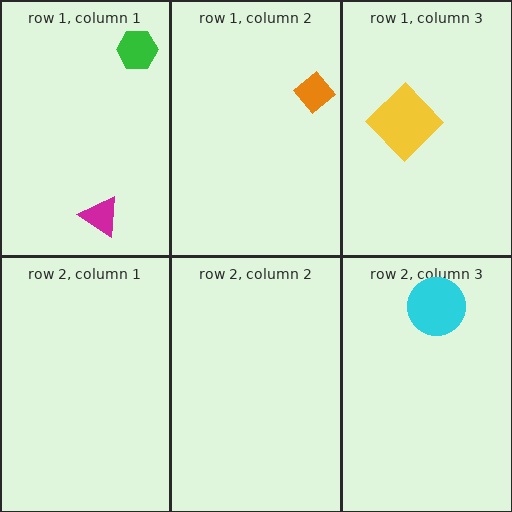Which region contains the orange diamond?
The row 1, column 2 region.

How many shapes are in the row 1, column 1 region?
2.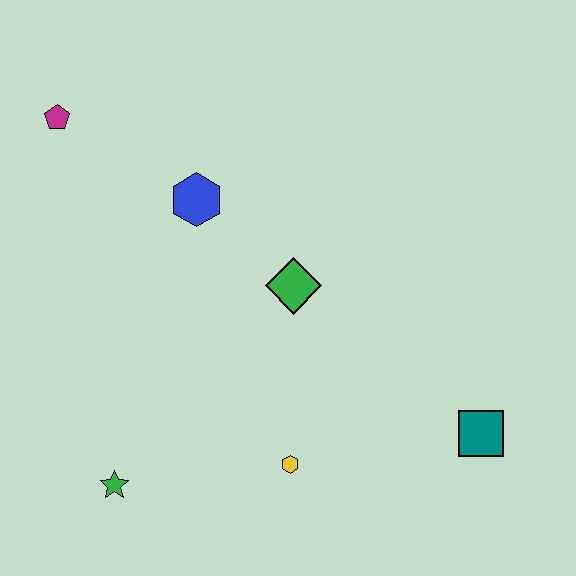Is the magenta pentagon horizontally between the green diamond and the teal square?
No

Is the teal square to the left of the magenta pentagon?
No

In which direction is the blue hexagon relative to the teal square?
The blue hexagon is to the left of the teal square.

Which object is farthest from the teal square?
The magenta pentagon is farthest from the teal square.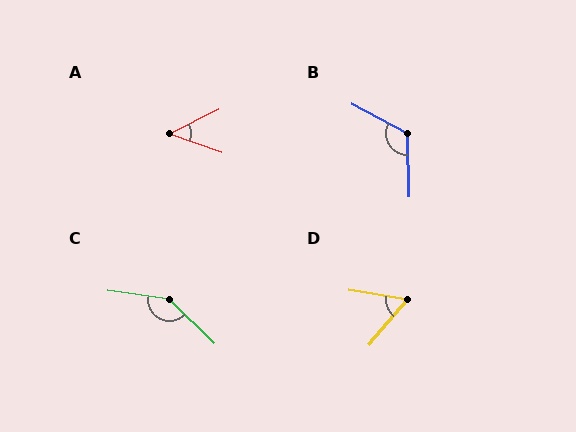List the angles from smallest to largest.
A (46°), D (60°), B (120°), C (143°).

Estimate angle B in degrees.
Approximately 120 degrees.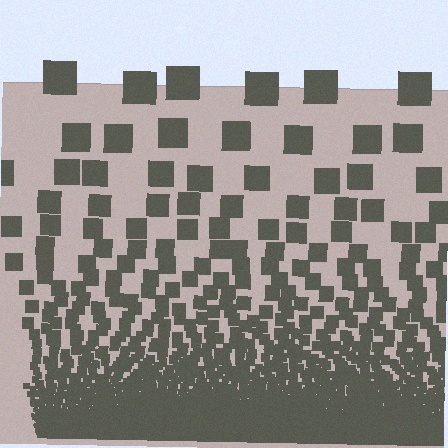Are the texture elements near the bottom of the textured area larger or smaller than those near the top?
Smaller. The gradient is inverted — elements near the bottom are smaller and denser.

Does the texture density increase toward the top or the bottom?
Density increases toward the bottom.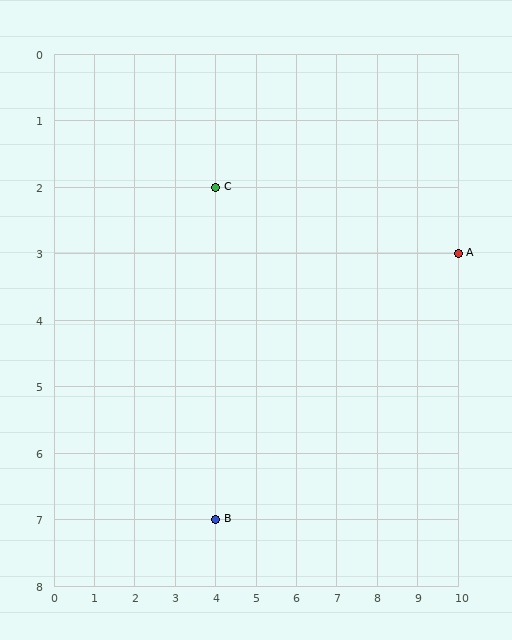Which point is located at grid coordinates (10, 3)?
Point A is at (10, 3).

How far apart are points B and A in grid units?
Points B and A are 6 columns and 4 rows apart (about 7.2 grid units diagonally).